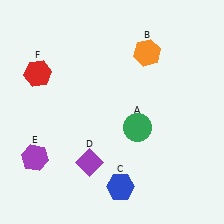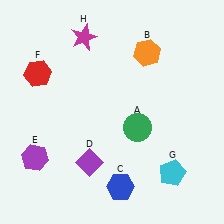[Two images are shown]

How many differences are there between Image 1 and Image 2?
There are 2 differences between the two images.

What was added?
A cyan pentagon (G), a magenta star (H) were added in Image 2.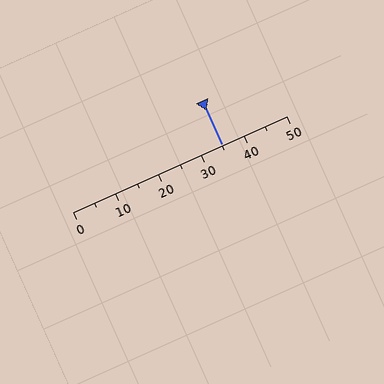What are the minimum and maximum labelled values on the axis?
The axis runs from 0 to 50.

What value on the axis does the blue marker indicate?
The marker indicates approximately 35.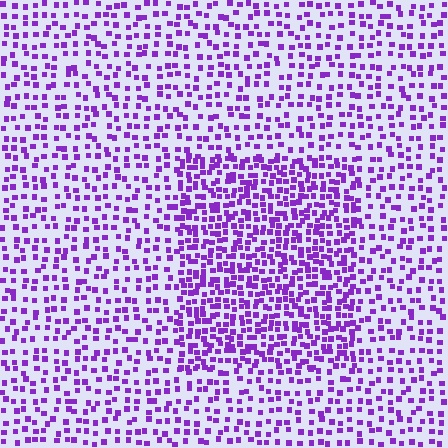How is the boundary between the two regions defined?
The boundary is defined by a change in element density (approximately 1.9x ratio). All elements are the same color, size, and shape.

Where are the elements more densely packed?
The elements are more densely packed inside the rectangle boundary.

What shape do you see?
I see a rectangle.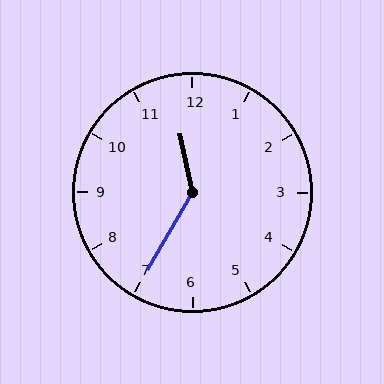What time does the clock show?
11:35.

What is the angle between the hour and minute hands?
Approximately 138 degrees.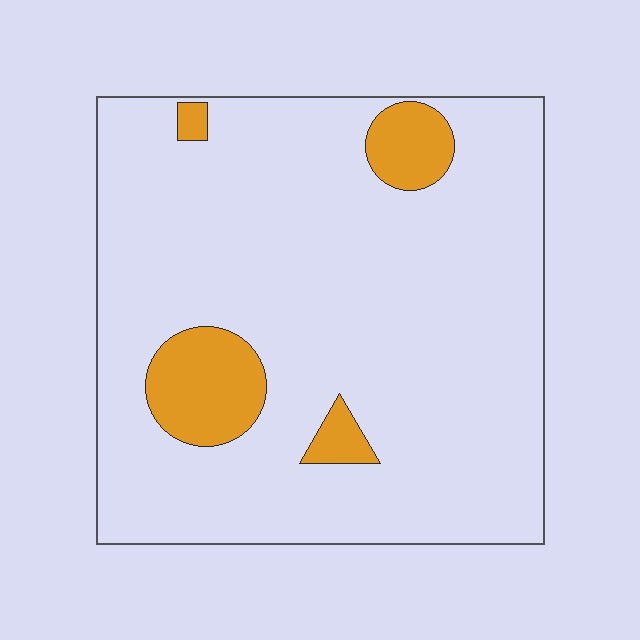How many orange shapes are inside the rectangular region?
4.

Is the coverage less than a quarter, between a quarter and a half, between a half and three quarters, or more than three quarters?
Less than a quarter.